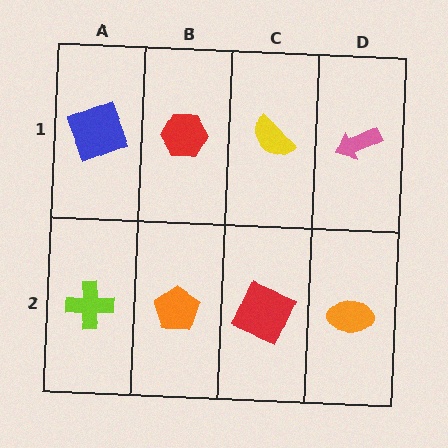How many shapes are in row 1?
4 shapes.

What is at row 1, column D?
A pink arrow.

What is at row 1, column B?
A red hexagon.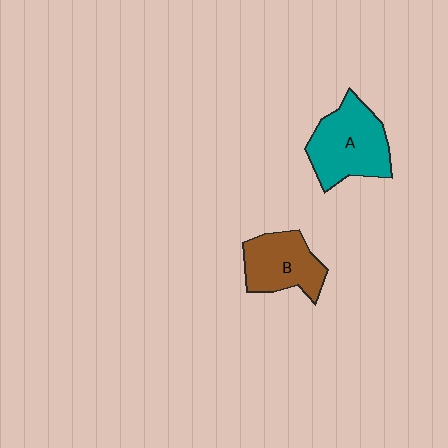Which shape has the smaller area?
Shape B (brown).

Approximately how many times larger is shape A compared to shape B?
Approximately 1.3 times.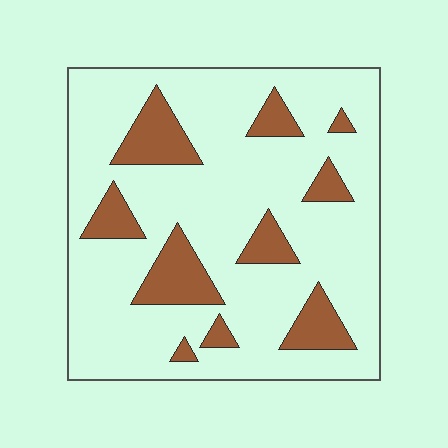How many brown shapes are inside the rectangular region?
10.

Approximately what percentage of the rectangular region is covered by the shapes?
Approximately 20%.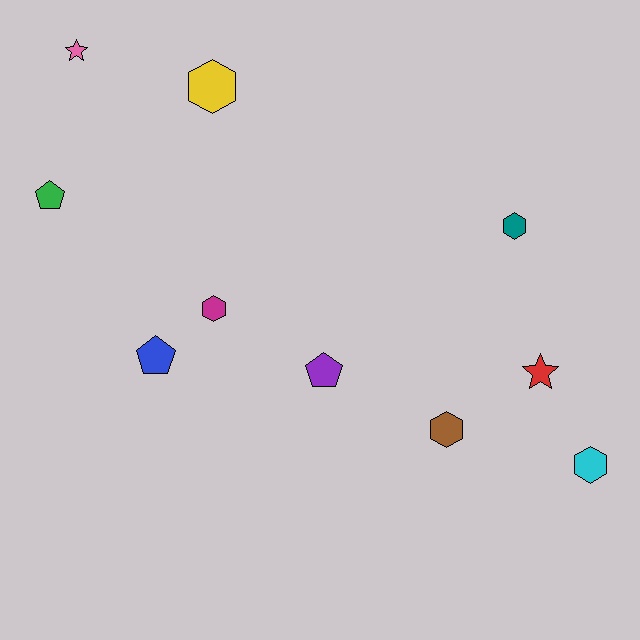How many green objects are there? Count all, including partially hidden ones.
There is 1 green object.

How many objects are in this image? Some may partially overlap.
There are 10 objects.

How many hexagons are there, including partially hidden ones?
There are 5 hexagons.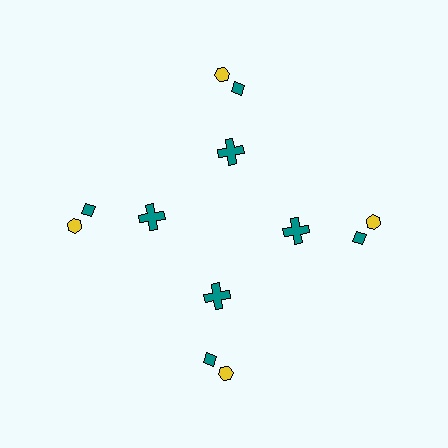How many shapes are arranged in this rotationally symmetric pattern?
There are 12 shapes, arranged in 4 groups of 3.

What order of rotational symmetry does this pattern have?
This pattern has 4-fold rotational symmetry.